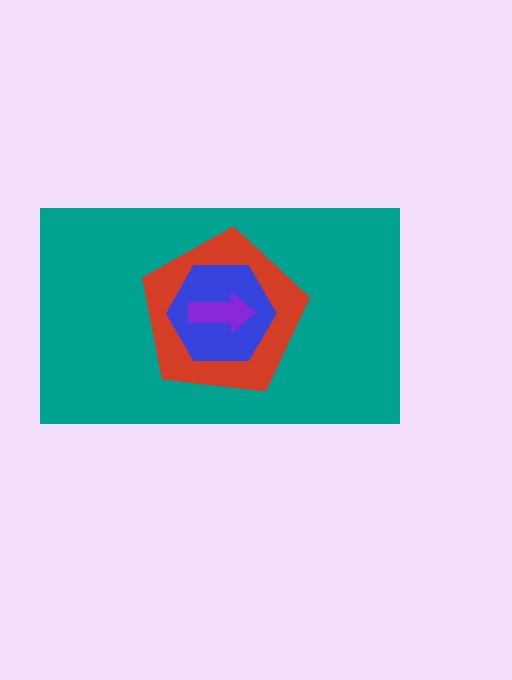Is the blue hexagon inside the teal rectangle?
Yes.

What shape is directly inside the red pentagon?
The blue hexagon.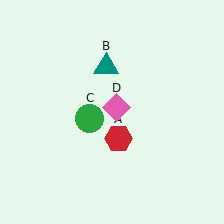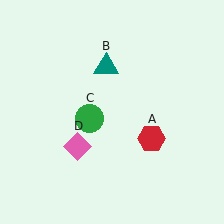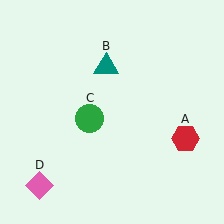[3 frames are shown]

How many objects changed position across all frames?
2 objects changed position: red hexagon (object A), pink diamond (object D).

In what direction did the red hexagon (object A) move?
The red hexagon (object A) moved right.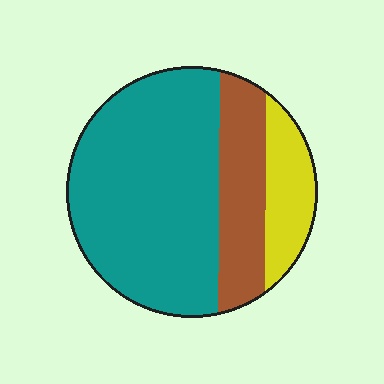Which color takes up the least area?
Yellow, at roughly 15%.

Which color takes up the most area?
Teal, at roughly 65%.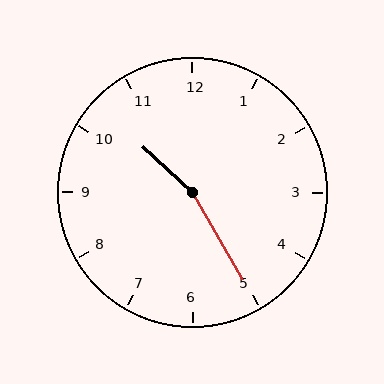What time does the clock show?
10:25.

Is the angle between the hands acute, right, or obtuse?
It is obtuse.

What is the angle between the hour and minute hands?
Approximately 162 degrees.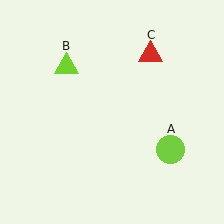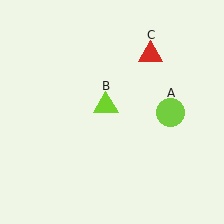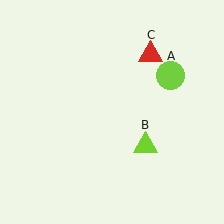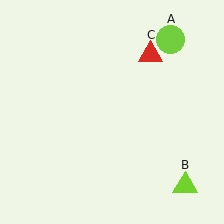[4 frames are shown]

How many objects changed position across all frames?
2 objects changed position: lime circle (object A), lime triangle (object B).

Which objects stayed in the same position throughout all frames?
Red triangle (object C) remained stationary.